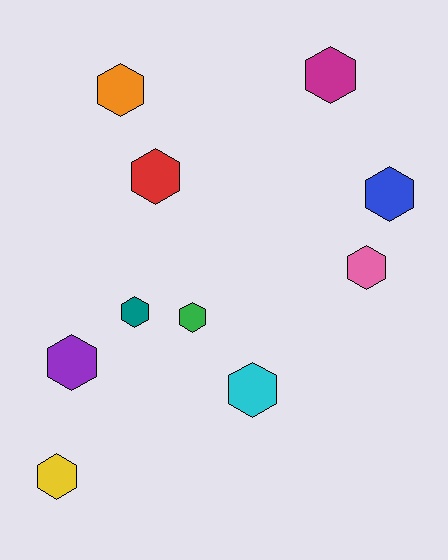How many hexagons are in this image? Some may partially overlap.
There are 10 hexagons.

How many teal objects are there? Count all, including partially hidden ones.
There is 1 teal object.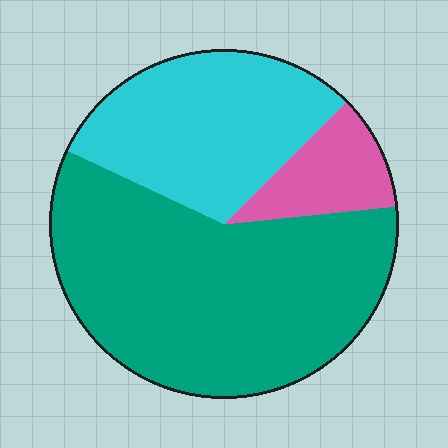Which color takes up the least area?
Pink, at roughly 10%.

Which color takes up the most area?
Teal, at roughly 60%.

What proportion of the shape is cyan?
Cyan takes up about one third (1/3) of the shape.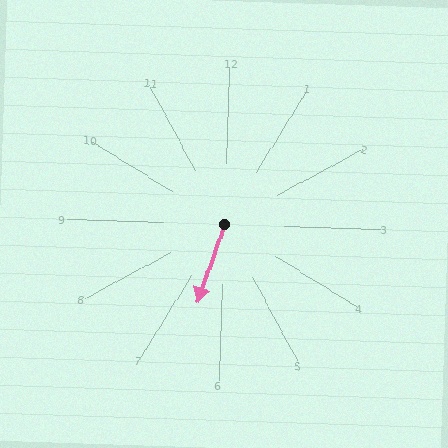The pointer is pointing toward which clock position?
Roughly 7 o'clock.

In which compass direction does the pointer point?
South.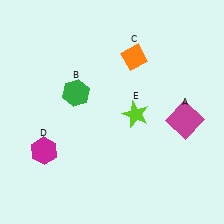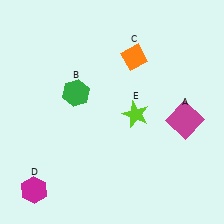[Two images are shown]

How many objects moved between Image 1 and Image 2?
1 object moved between the two images.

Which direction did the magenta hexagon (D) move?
The magenta hexagon (D) moved down.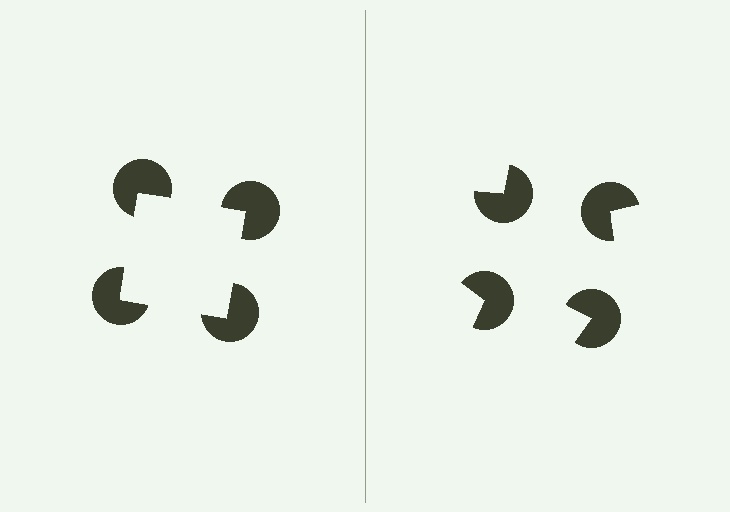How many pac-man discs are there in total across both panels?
8 — 4 on each side.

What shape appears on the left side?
An illusory square.